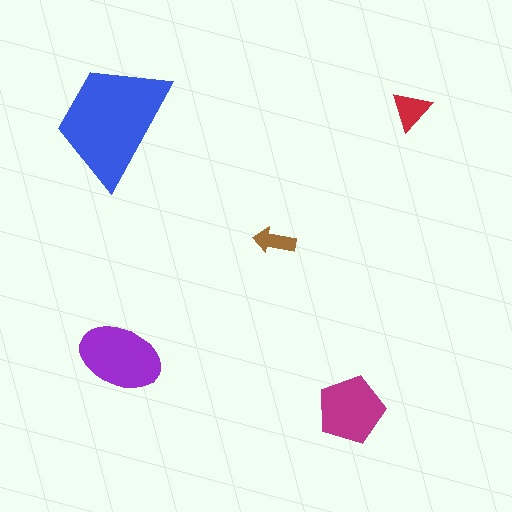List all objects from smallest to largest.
The brown arrow, the red triangle, the magenta pentagon, the purple ellipse, the blue trapezoid.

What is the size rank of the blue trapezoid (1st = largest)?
1st.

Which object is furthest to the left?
The blue trapezoid is leftmost.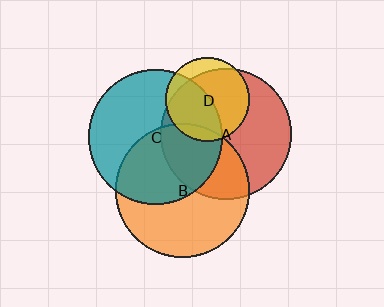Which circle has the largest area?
Circle C (teal).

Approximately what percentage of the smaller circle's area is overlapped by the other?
Approximately 45%.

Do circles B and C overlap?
Yes.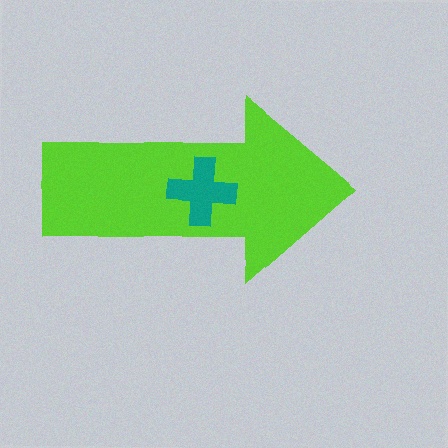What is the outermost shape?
The lime arrow.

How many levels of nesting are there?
2.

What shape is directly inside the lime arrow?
The teal cross.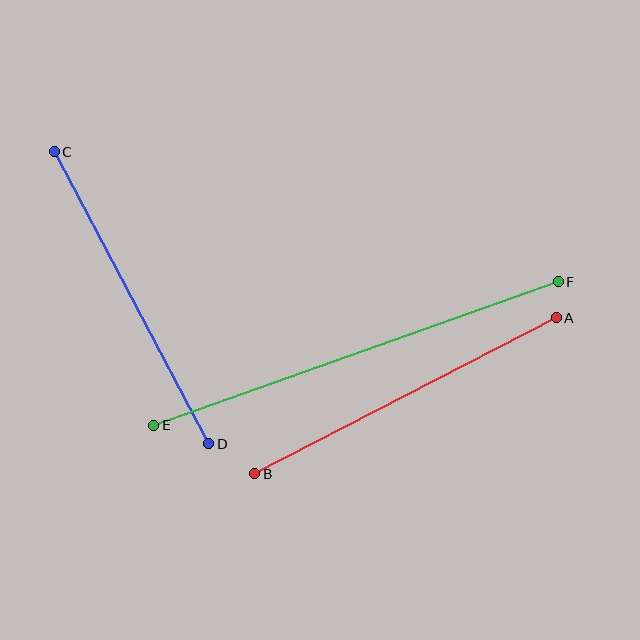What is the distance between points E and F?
The distance is approximately 429 pixels.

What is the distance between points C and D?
The distance is approximately 330 pixels.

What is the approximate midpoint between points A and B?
The midpoint is at approximately (406, 396) pixels.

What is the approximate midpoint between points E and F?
The midpoint is at approximately (356, 354) pixels.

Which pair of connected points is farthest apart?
Points E and F are farthest apart.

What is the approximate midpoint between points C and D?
The midpoint is at approximately (131, 298) pixels.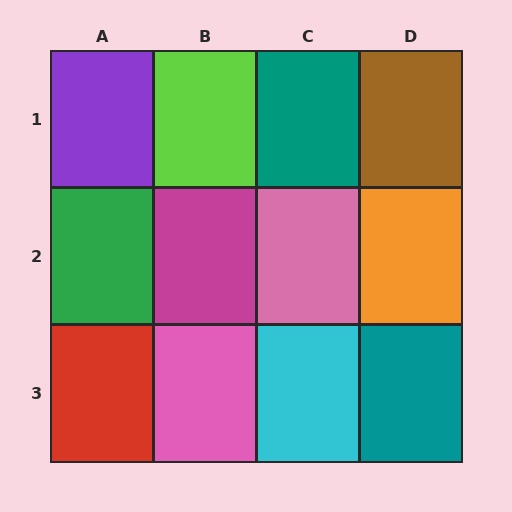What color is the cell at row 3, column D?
Teal.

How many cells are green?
1 cell is green.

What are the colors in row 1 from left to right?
Purple, lime, teal, brown.